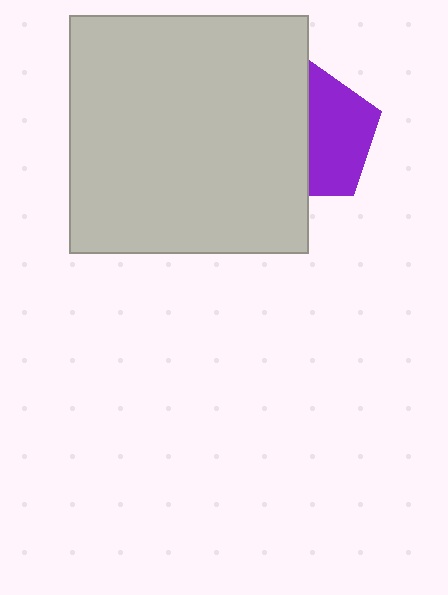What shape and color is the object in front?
The object in front is a light gray square.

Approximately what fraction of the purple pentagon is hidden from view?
Roughly 50% of the purple pentagon is hidden behind the light gray square.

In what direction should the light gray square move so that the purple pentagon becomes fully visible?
The light gray square should move left. That is the shortest direction to clear the overlap and leave the purple pentagon fully visible.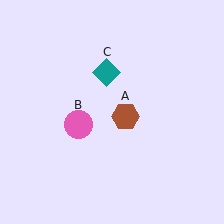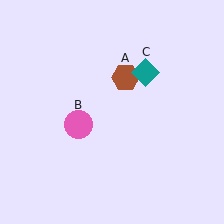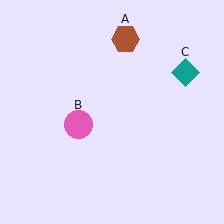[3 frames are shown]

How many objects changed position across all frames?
2 objects changed position: brown hexagon (object A), teal diamond (object C).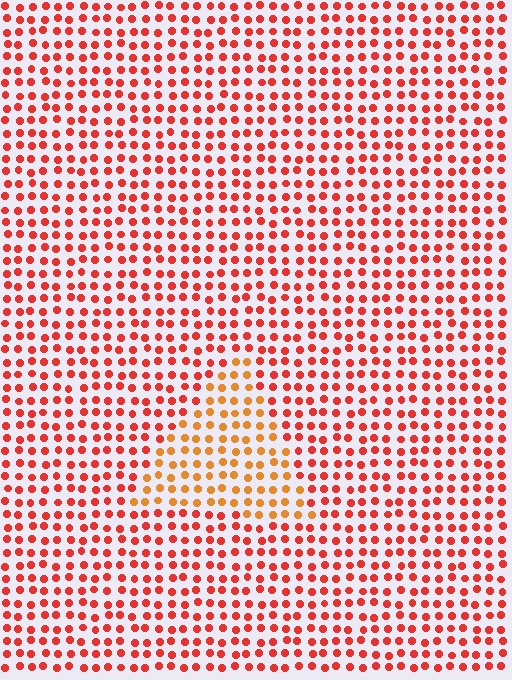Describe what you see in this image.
The image is filled with small red elements in a uniform arrangement. A triangle-shaped region is visible where the elements are tinted to a slightly different hue, forming a subtle color boundary.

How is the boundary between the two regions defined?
The boundary is defined purely by a slight shift in hue (about 29 degrees). Spacing, size, and orientation are identical on both sides.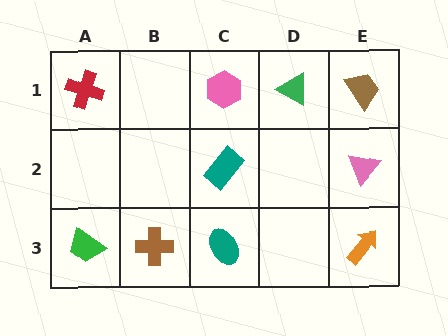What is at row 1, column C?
A pink hexagon.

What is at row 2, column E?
A pink triangle.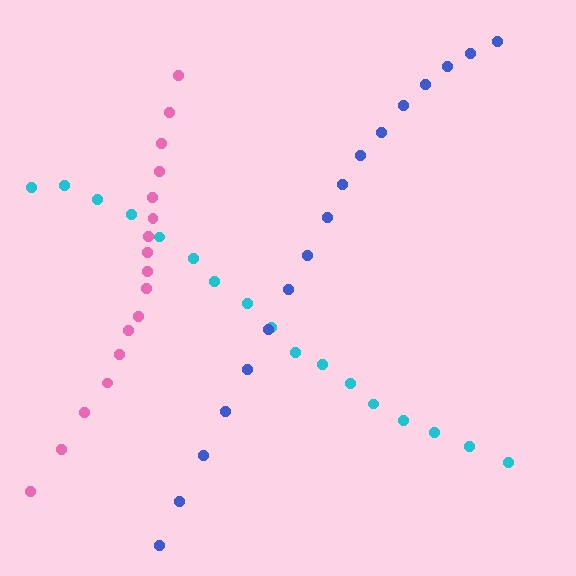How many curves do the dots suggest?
There are 3 distinct paths.